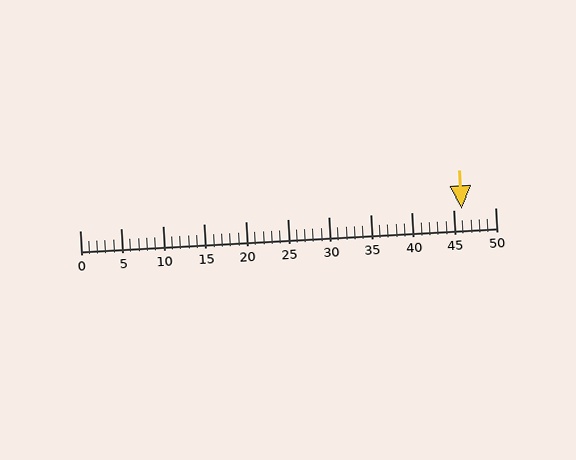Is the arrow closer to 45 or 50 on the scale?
The arrow is closer to 45.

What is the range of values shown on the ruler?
The ruler shows values from 0 to 50.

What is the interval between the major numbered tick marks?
The major tick marks are spaced 5 units apart.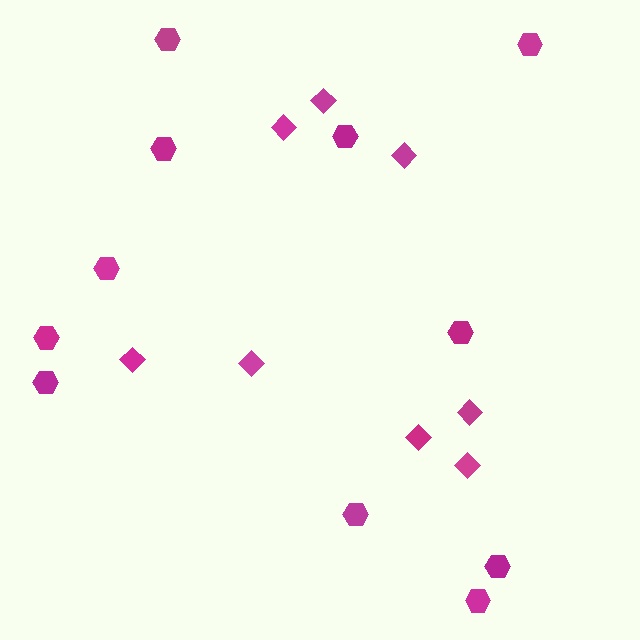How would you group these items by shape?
There are 2 groups: one group of hexagons (11) and one group of diamonds (8).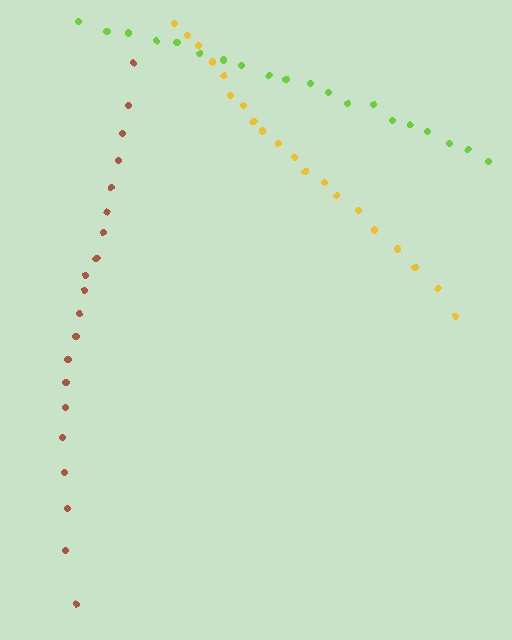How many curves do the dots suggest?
There are 3 distinct paths.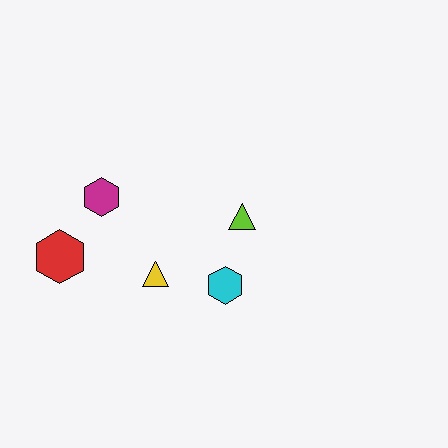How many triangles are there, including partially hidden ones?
There are 2 triangles.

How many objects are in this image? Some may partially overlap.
There are 5 objects.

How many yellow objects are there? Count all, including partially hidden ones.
There is 1 yellow object.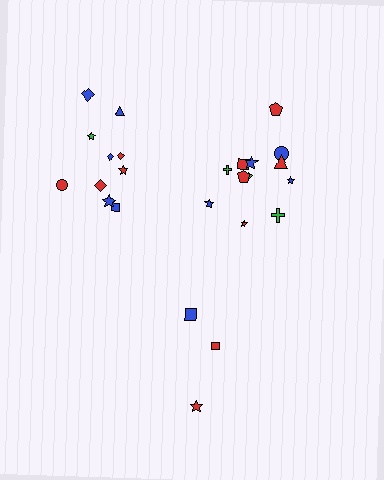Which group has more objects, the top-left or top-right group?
The top-right group.